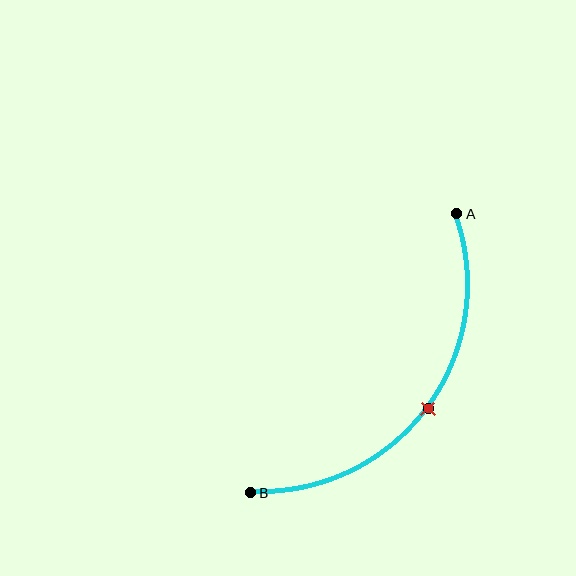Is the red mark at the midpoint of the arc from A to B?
Yes. The red mark lies on the arc at equal arc-length from both A and B — it is the arc midpoint.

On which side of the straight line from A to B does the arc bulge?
The arc bulges below and to the right of the straight line connecting A and B.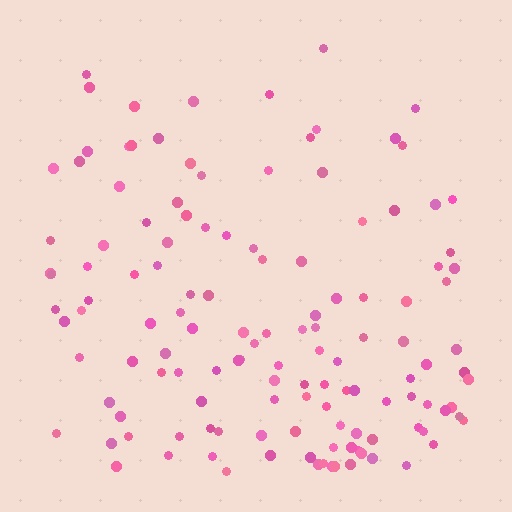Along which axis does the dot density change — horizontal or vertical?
Vertical.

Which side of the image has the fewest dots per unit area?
The top.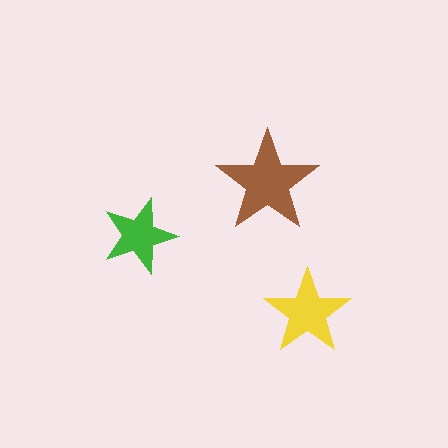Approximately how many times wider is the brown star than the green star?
About 1.5 times wider.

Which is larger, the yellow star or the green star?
The yellow one.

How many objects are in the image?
There are 3 objects in the image.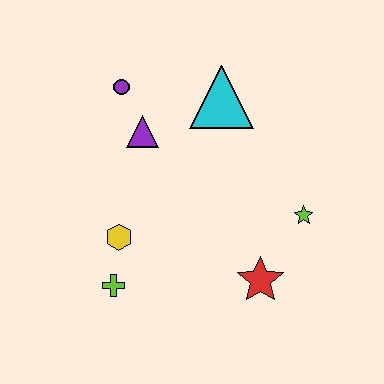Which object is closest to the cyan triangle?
The purple triangle is closest to the cyan triangle.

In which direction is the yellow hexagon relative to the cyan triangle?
The yellow hexagon is below the cyan triangle.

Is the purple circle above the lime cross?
Yes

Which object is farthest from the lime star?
The purple circle is farthest from the lime star.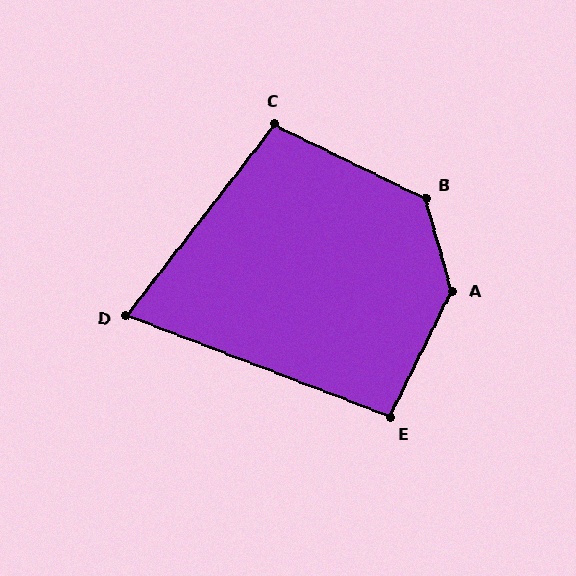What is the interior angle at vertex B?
Approximately 132 degrees (obtuse).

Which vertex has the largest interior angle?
A, at approximately 138 degrees.